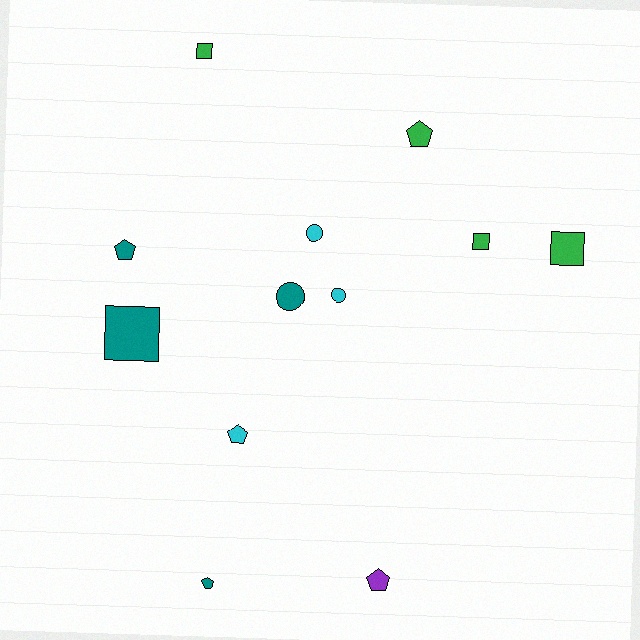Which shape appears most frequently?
Pentagon, with 5 objects.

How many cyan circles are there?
There are 2 cyan circles.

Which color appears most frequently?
Teal, with 4 objects.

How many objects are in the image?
There are 12 objects.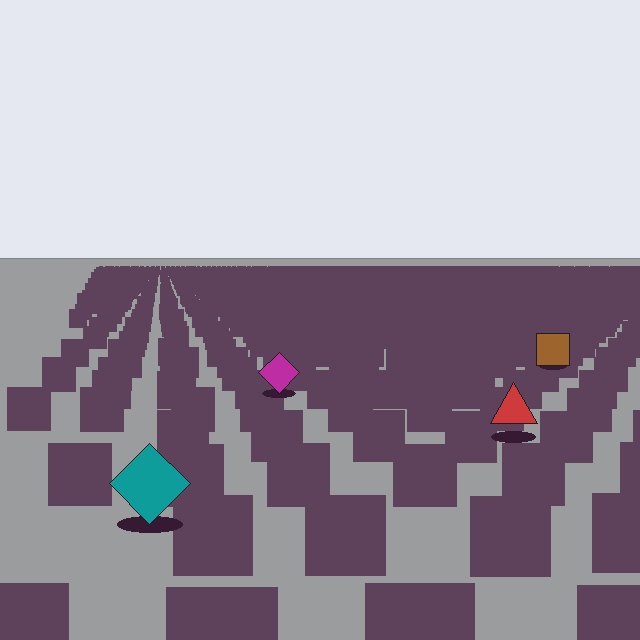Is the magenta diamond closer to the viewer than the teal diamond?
No. The teal diamond is closer — you can tell from the texture gradient: the ground texture is coarser near it.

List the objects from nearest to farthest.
From nearest to farthest: the teal diamond, the red triangle, the magenta diamond, the brown square.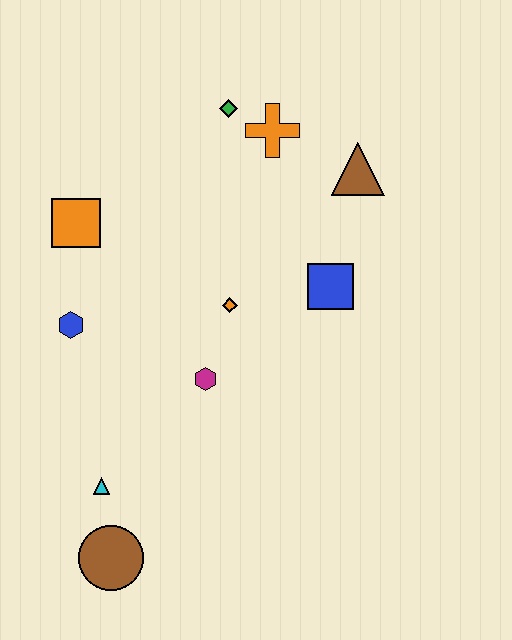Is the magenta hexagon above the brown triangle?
No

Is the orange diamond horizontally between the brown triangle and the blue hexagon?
Yes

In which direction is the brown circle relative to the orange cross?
The brown circle is below the orange cross.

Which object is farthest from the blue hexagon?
The brown triangle is farthest from the blue hexagon.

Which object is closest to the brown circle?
The cyan triangle is closest to the brown circle.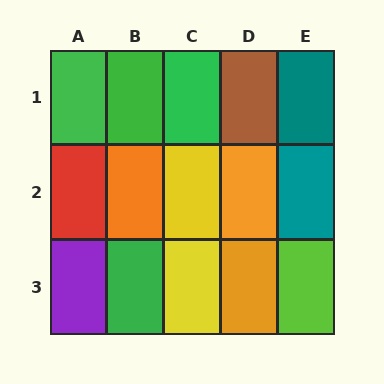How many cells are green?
4 cells are green.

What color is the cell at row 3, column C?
Yellow.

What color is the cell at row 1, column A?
Green.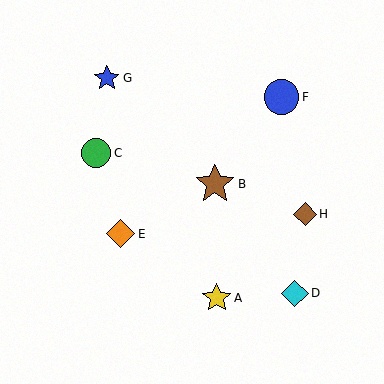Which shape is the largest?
The brown star (labeled B) is the largest.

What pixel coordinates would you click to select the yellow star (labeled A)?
Click at (217, 298) to select the yellow star A.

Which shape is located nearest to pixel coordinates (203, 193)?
The brown star (labeled B) at (215, 184) is nearest to that location.